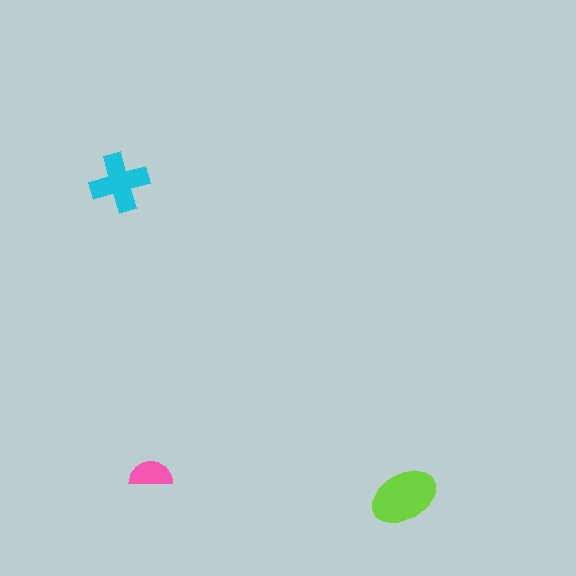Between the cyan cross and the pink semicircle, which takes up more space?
The cyan cross.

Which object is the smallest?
The pink semicircle.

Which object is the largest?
The lime ellipse.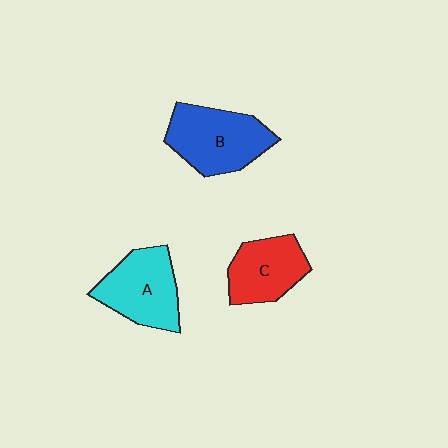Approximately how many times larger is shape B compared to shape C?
Approximately 1.3 times.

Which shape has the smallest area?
Shape C (red).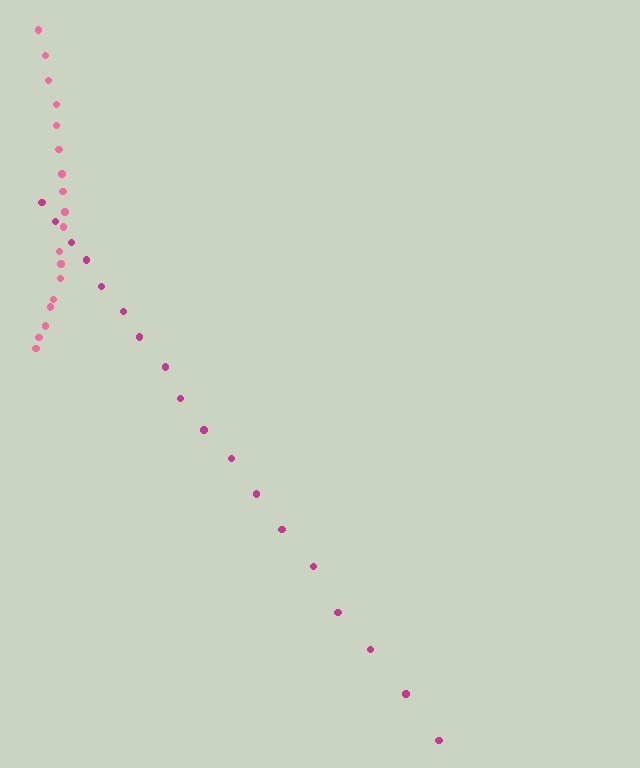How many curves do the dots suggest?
There are 2 distinct paths.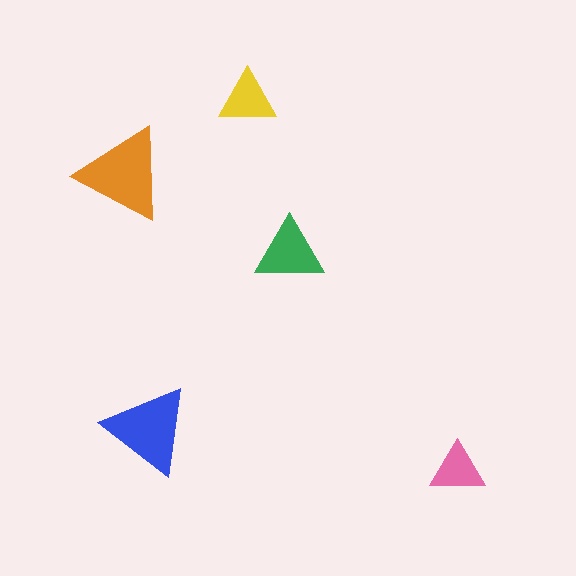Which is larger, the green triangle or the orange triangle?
The orange one.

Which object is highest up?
The yellow triangle is topmost.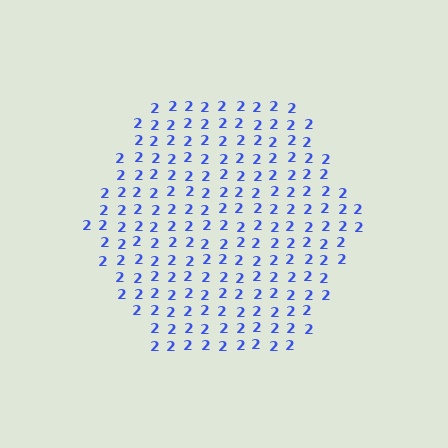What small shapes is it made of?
It is made of small digit 2's.